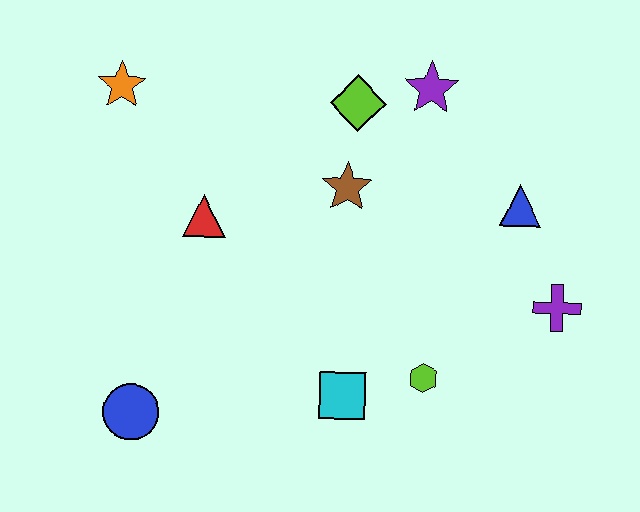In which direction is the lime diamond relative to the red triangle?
The lime diamond is to the right of the red triangle.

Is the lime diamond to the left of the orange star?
No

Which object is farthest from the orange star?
The purple cross is farthest from the orange star.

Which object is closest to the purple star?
The lime diamond is closest to the purple star.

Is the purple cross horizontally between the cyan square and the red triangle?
No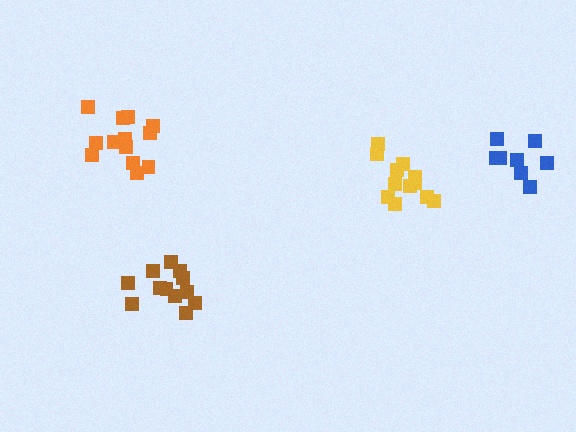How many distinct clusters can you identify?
There are 4 distinct clusters.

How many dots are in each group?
Group 1: 13 dots, Group 2: 12 dots, Group 3: 12 dots, Group 4: 8 dots (45 total).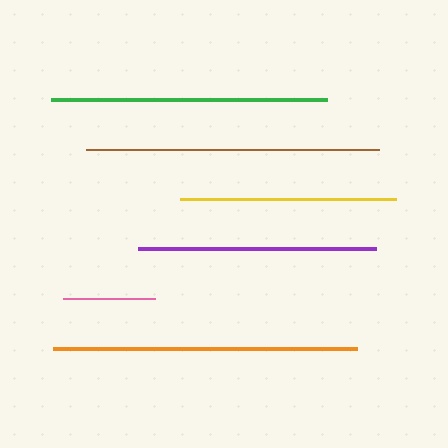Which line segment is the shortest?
The pink line is the shortest at approximately 91 pixels.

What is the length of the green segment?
The green segment is approximately 276 pixels long.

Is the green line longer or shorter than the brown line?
The brown line is longer than the green line.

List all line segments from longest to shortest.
From longest to shortest: orange, brown, green, purple, yellow, pink.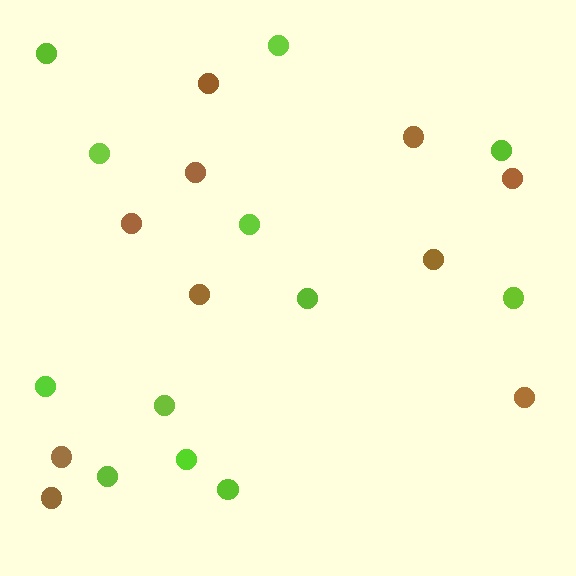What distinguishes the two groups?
There are 2 groups: one group of lime circles (12) and one group of brown circles (10).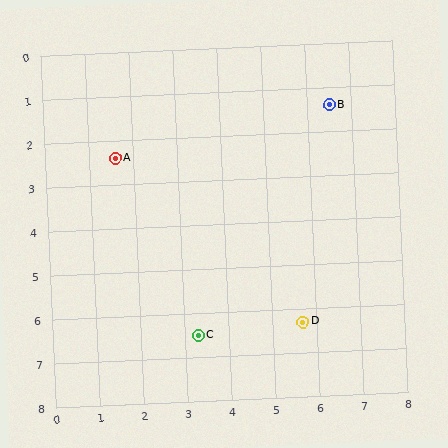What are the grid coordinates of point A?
Point A is at approximately (1.6, 2.4).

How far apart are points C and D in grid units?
Points C and D are about 2.4 grid units apart.